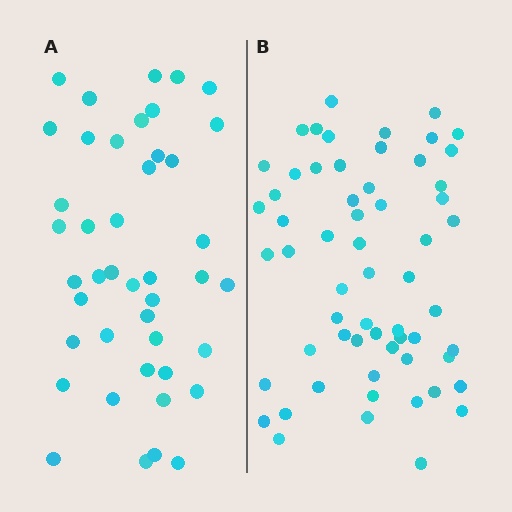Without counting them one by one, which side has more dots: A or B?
Region B (the right region) has more dots.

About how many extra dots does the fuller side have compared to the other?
Region B has approximately 15 more dots than region A.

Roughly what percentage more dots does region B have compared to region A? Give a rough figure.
About 40% more.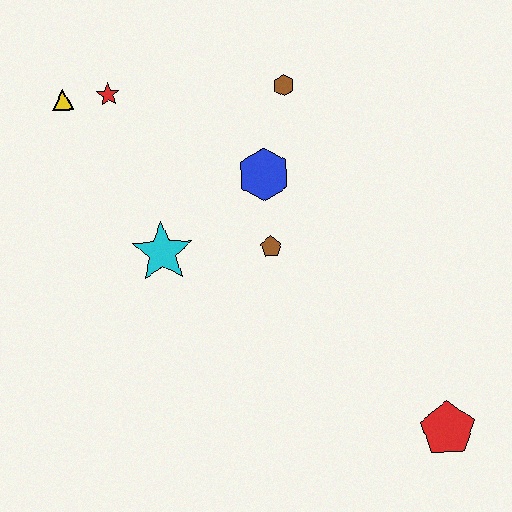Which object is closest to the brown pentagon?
The blue hexagon is closest to the brown pentagon.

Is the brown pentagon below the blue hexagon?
Yes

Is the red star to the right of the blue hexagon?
No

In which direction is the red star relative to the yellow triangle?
The red star is to the right of the yellow triangle.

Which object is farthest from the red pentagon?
The yellow triangle is farthest from the red pentagon.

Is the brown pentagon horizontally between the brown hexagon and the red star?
Yes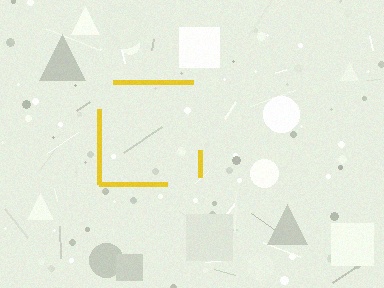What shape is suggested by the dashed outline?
The dashed outline suggests a square.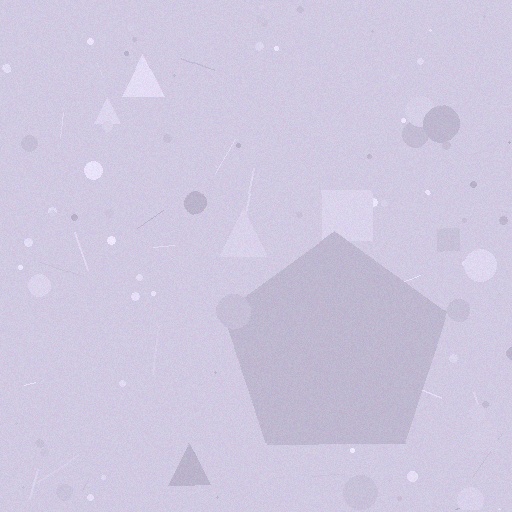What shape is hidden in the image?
A pentagon is hidden in the image.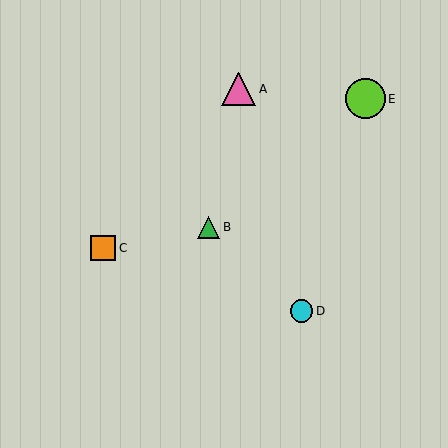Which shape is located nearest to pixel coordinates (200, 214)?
The green triangle (labeled B) at (209, 227) is nearest to that location.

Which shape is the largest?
The lime circle (labeled E) is the largest.